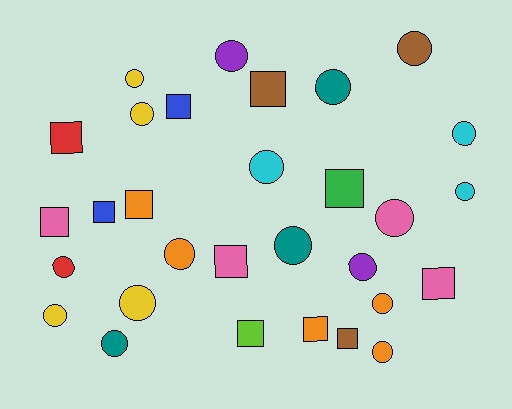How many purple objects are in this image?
There are 2 purple objects.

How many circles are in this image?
There are 18 circles.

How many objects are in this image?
There are 30 objects.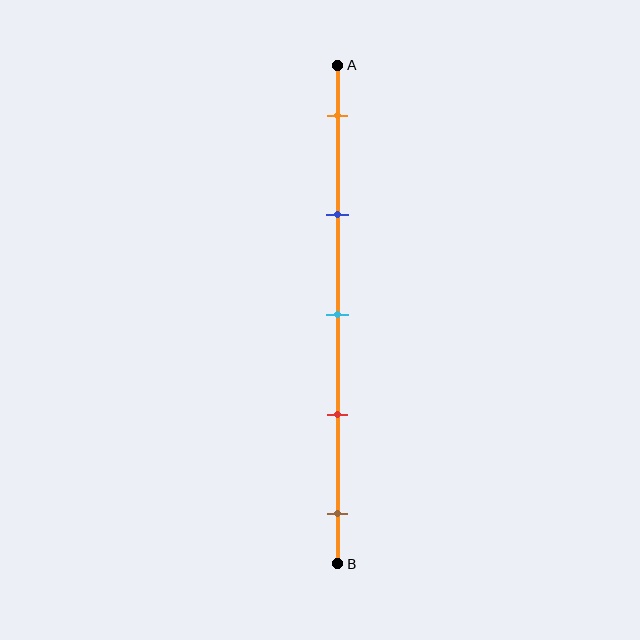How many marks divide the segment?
There are 5 marks dividing the segment.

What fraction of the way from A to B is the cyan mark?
The cyan mark is approximately 50% (0.5) of the way from A to B.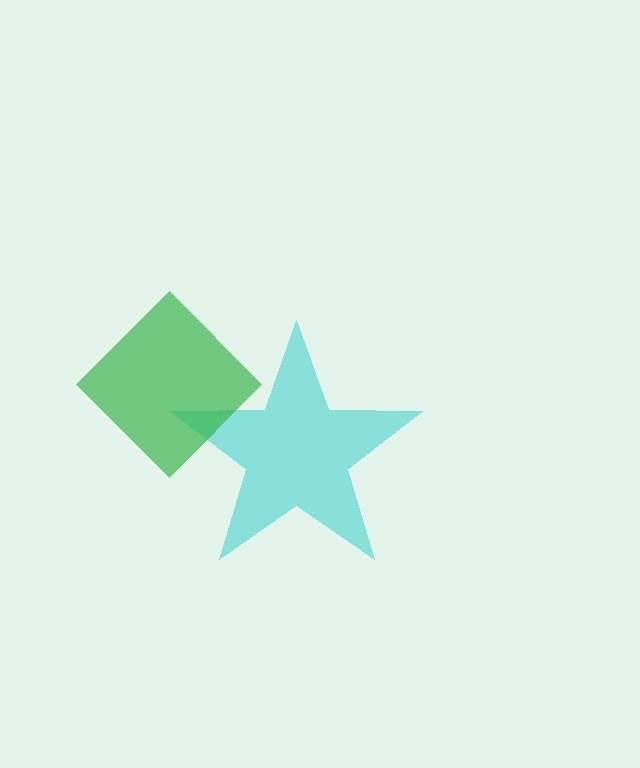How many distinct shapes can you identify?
There are 2 distinct shapes: a cyan star, a green diamond.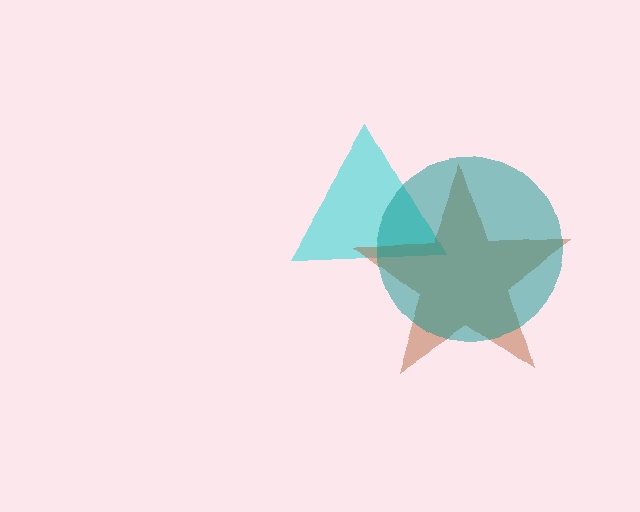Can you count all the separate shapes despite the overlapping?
Yes, there are 3 separate shapes.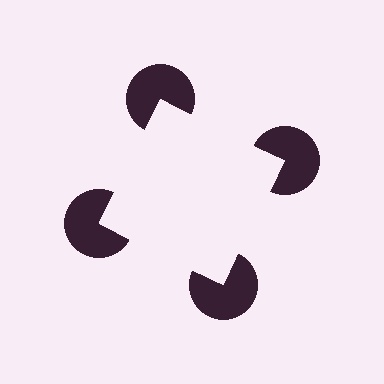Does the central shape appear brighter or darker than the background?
It typically appears slightly brighter than the background, even though no actual brightness change is drawn.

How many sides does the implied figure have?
4 sides.